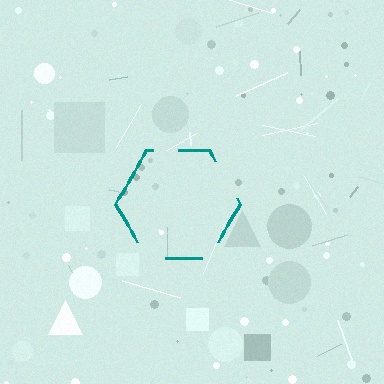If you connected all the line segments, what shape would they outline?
They would outline a hexagon.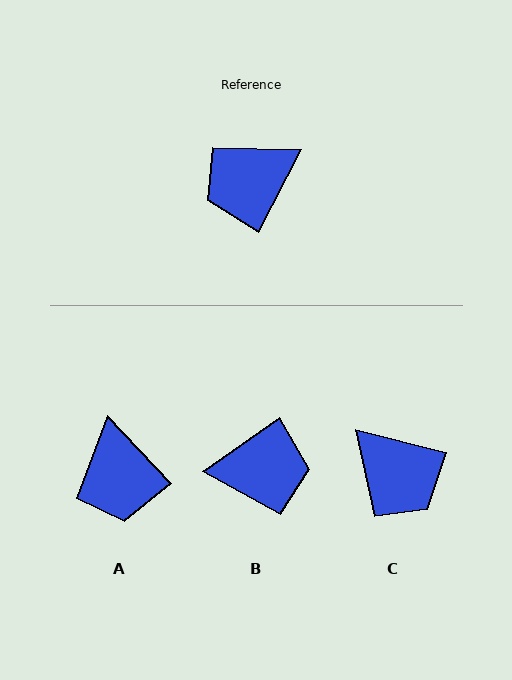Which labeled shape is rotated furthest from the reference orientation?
B, about 153 degrees away.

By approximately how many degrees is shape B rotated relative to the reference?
Approximately 153 degrees counter-clockwise.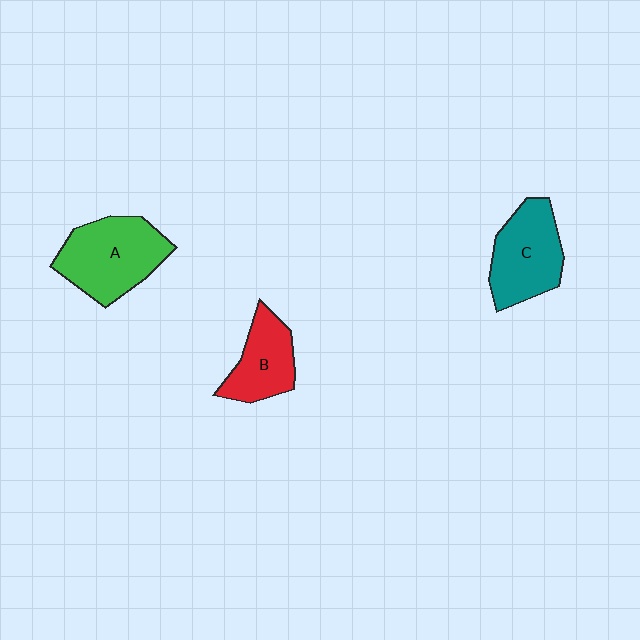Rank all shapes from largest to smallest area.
From largest to smallest: A (green), C (teal), B (red).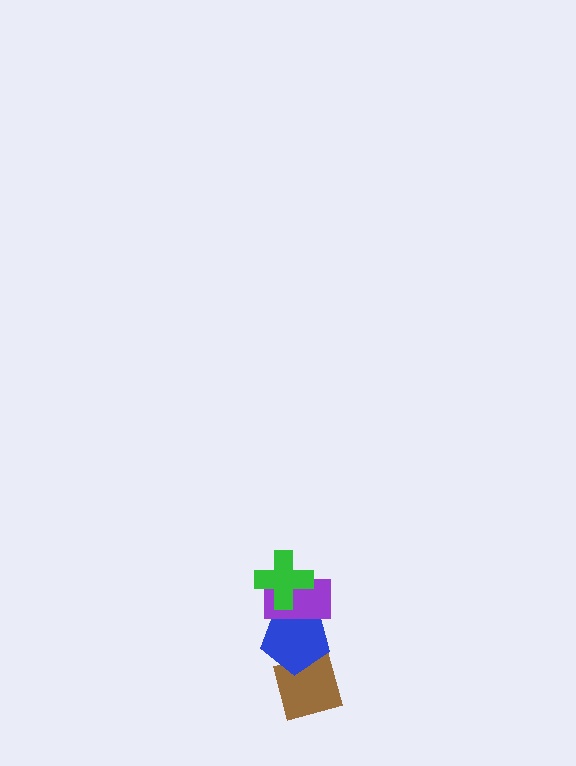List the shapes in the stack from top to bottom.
From top to bottom: the green cross, the purple rectangle, the blue pentagon, the brown square.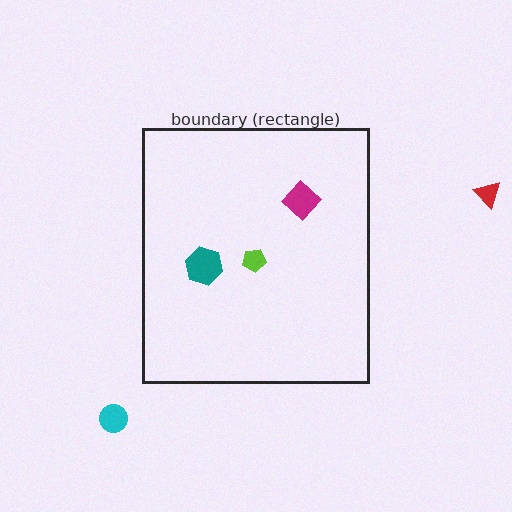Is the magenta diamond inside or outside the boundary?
Inside.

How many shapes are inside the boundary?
3 inside, 2 outside.